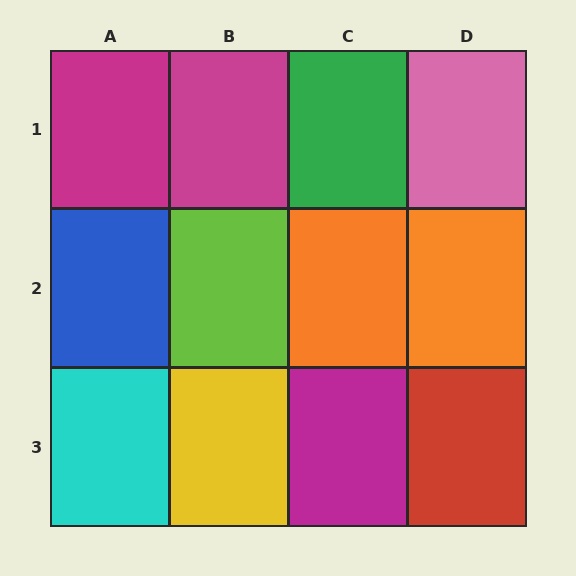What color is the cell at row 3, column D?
Red.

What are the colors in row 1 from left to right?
Magenta, magenta, green, pink.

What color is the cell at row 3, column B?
Yellow.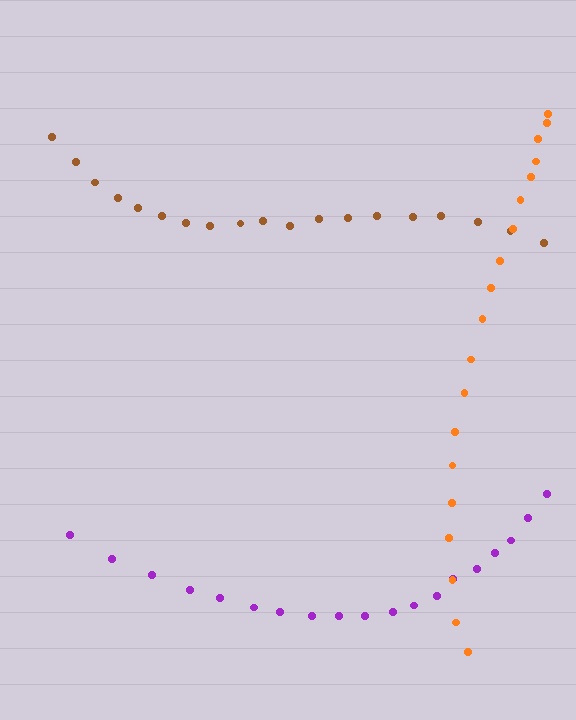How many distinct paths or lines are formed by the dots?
There are 3 distinct paths.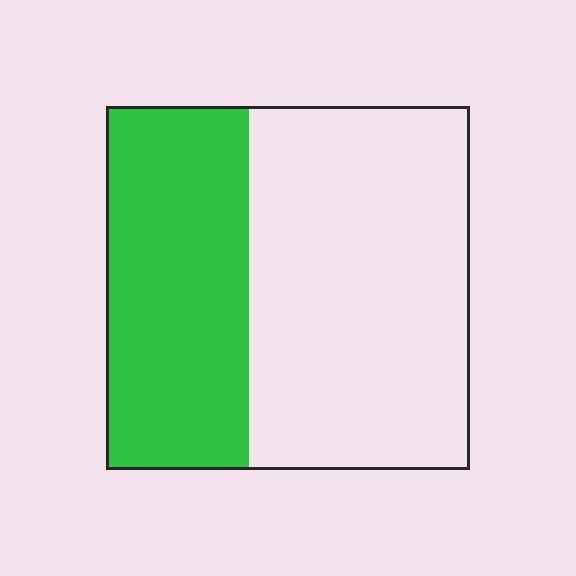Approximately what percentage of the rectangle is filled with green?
Approximately 40%.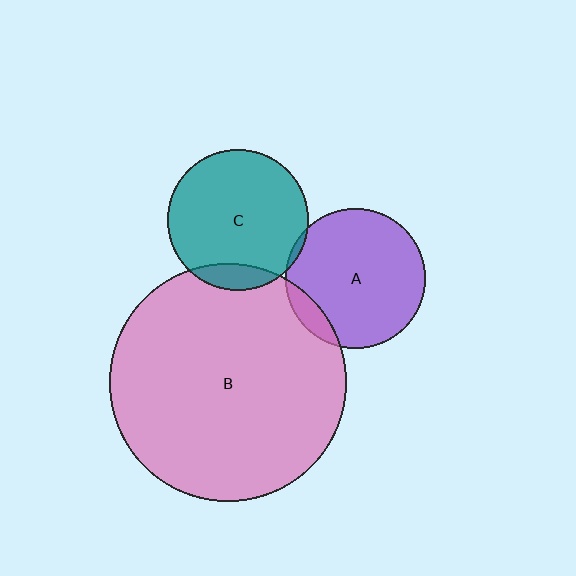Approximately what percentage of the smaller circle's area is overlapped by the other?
Approximately 10%.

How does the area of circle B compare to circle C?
Approximately 2.9 times.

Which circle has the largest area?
Circle B (pink).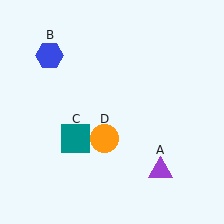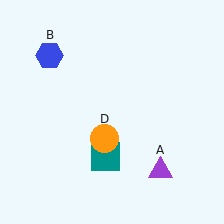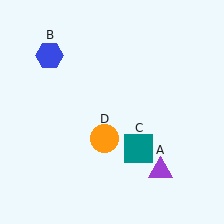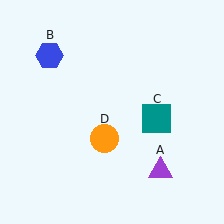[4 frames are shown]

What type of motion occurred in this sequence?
The teal square (object C) rotated counterclockwise around the center of the scene.